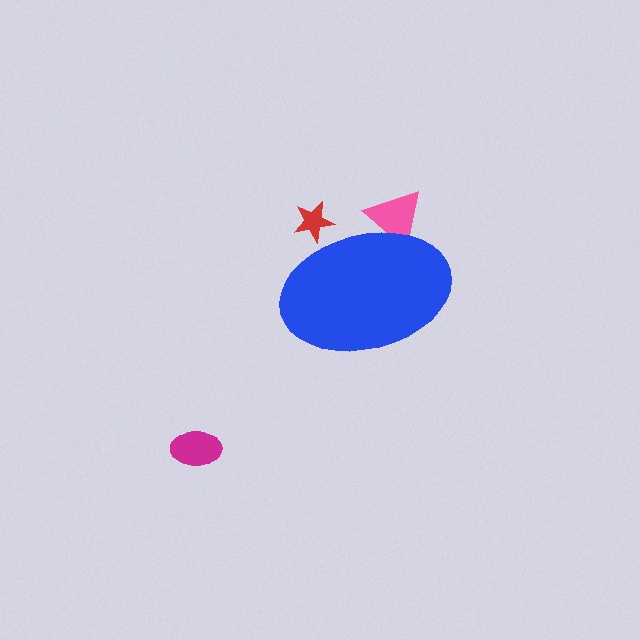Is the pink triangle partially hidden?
Yes, the pink triangle is partially hidden behind the blue ellipse.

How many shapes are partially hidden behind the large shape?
2 shapes are partially hidden.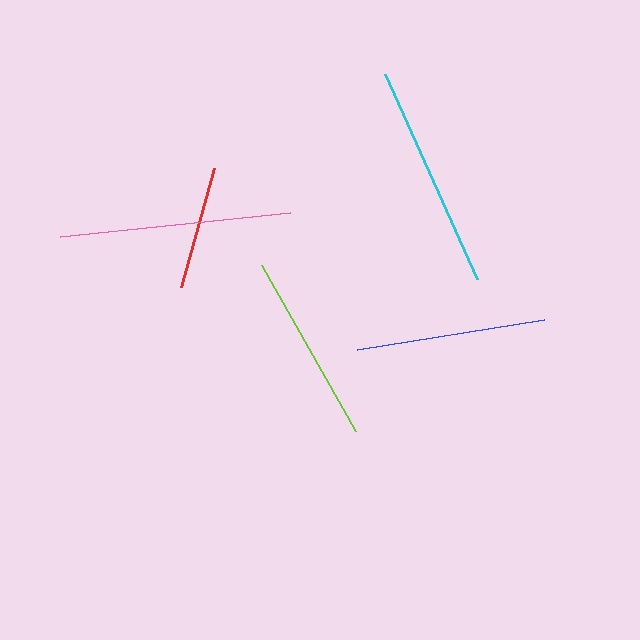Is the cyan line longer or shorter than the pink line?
The pink line is longer than the cyan line.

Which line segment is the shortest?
The red line is the shortest at approximately 123 pixels.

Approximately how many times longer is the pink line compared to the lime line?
The pink line is approximately 1.2 times the length of the lime line.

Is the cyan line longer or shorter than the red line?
The cyan line is longer than the red line.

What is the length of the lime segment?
The lime segment is approximately 191 pixels long.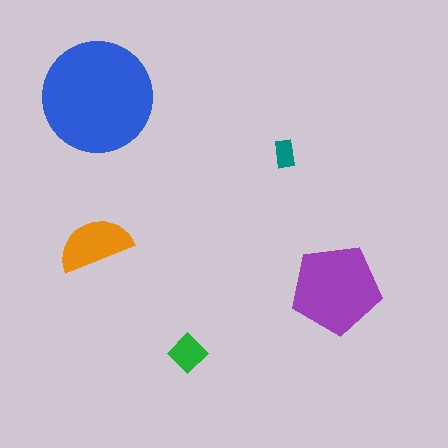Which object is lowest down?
The green diamond is bottommost.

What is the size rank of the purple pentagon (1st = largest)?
2nd.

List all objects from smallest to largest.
The teal rectangle, the green diamond, the orange semicircle, the purple pentagon, the blue circle.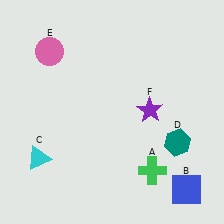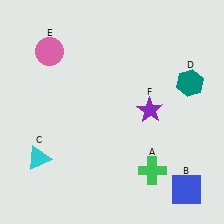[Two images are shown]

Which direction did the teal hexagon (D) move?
The teal hexagon (D) moved up.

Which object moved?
The teal hexagon (D) moved up.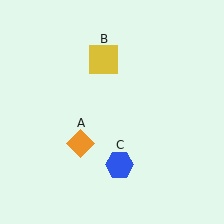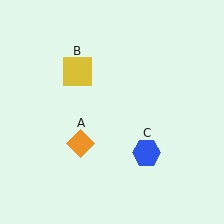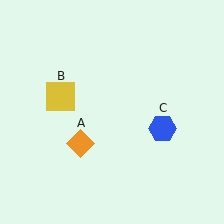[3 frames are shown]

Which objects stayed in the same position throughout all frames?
Orange diamond (object A) remained stationary.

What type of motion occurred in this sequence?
The yellow square (object B), blue hexagon (object C) rotated counterclockwise around the center of the scene.